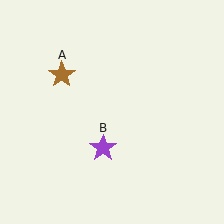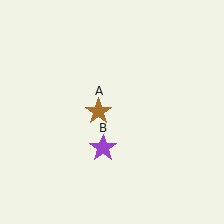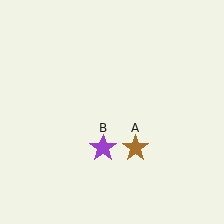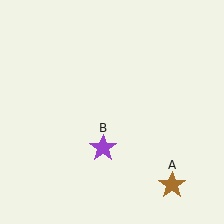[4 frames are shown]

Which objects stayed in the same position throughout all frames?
Purple star (object B) remained stationary.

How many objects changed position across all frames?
1 object changed position: brown star (object A).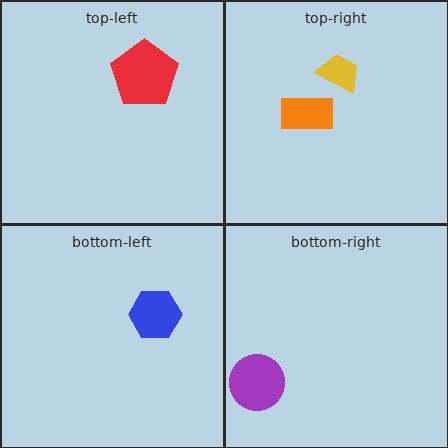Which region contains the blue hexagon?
The bottom-left region.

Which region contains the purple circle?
The bottom-right region.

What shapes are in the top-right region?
The yellow trapezoid, the orange rectangle.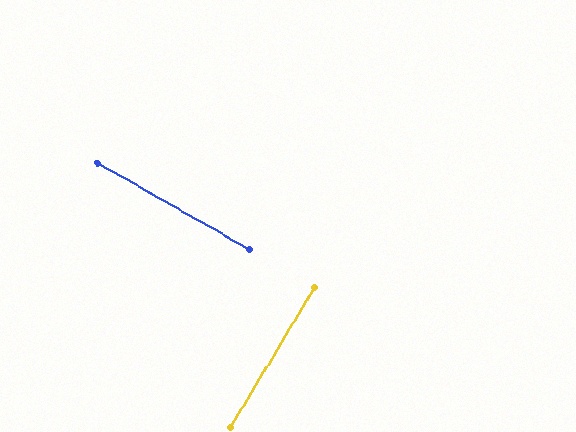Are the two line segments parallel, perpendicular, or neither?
Perpendicular — they meet at approximately 88°.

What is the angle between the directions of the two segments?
Approximately 88 degrees.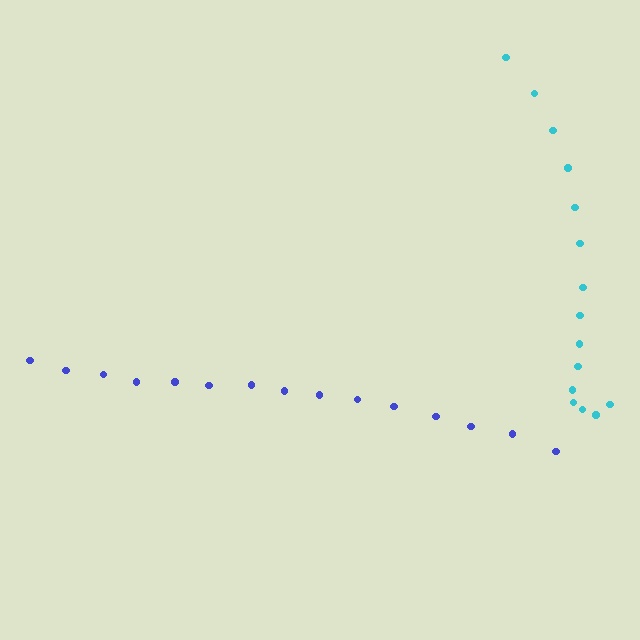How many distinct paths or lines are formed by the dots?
There are 2 distinct paths.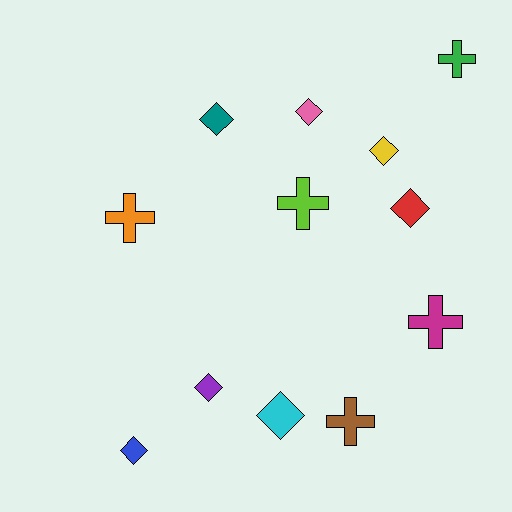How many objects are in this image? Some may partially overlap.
There are 12 objects.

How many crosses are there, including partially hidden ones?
There are 5 crosses.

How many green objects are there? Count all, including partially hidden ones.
There is 1 green object.